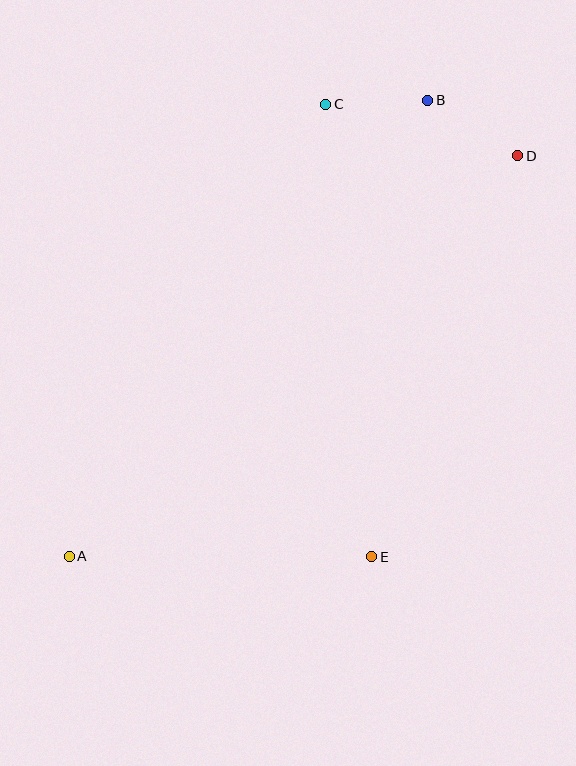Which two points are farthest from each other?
Points A and D are farthest from each other.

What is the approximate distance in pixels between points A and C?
The distance between A and C is approximately 520 pixels.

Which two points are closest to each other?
Points B and C are closest to each other.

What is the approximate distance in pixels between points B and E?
The distance between B and E is approximately 460 pixels.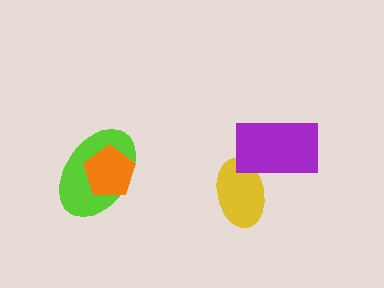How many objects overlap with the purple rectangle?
1 object overlaps with the purple rectangle.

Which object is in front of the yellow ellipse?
The purple rectangle is in front of the yellow ellipse.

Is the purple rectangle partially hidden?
No, no other shape covers it.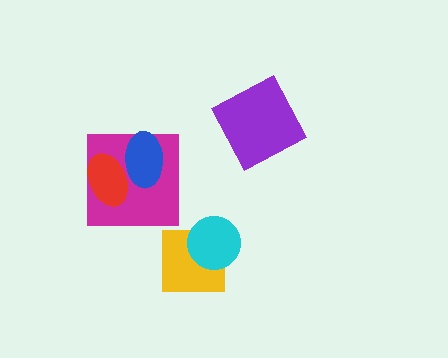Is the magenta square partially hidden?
Yes, it is partially covered by another shape.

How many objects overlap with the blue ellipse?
2 objects overlap with the blue ellipse.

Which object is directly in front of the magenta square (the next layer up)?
The blue ellipse is directly in front of the magenta square.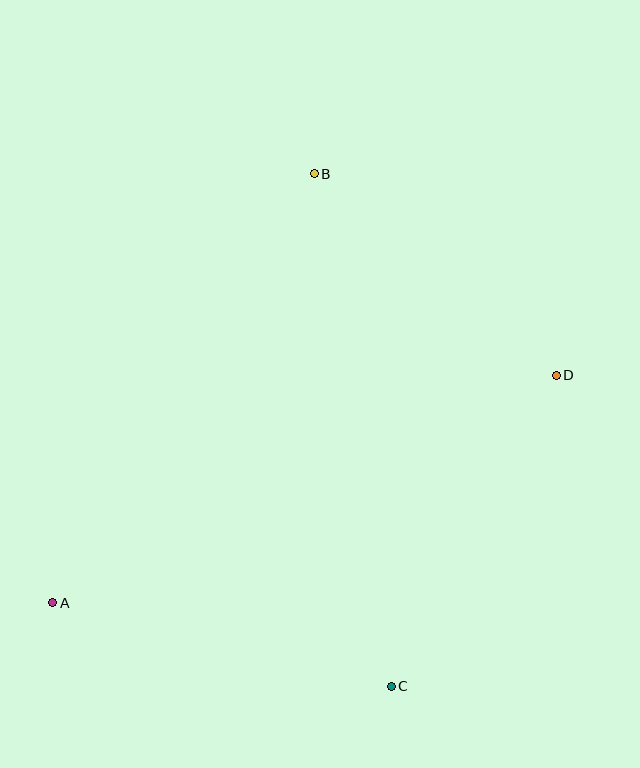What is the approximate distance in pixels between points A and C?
The distance between A and C is approximately 349 pixels.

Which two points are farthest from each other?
Points A and D are farthest from each other.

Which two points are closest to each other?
Points B and D are closest to each other.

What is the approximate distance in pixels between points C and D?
The distance between C and D is approximately 352 pixels.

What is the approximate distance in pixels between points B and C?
The distance between B and C is approximately 518 pixels.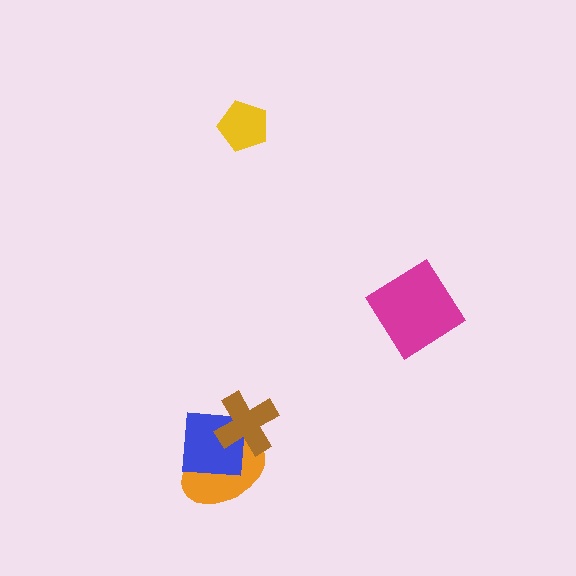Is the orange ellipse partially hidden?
Yes, it is partially covered by another shape.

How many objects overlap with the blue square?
2 objects overlap with the blue square.